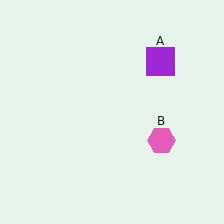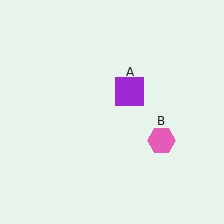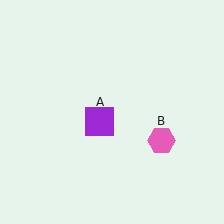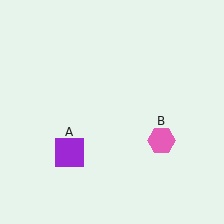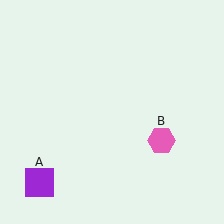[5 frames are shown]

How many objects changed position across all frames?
1 object changed position: purple square (object A).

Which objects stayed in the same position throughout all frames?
Pink hexagon (object B) remained stationary.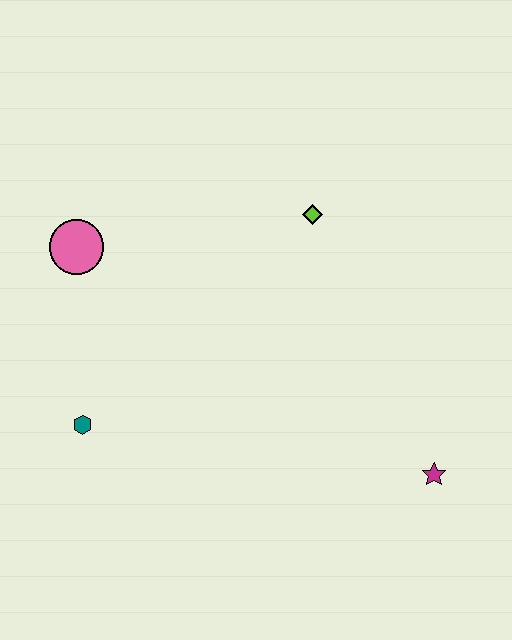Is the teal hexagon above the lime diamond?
No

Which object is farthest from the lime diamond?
The teal hexagon is farthest from the lime diamond.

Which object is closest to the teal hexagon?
The pink circle is closest to the teal hexagon.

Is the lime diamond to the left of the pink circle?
No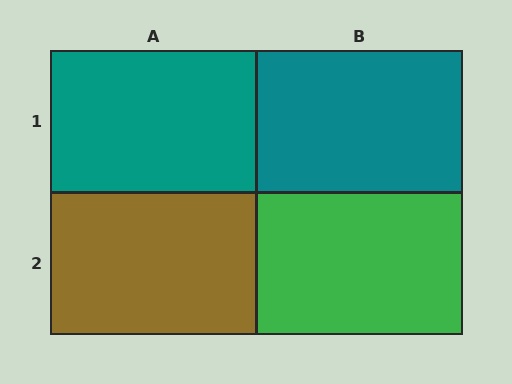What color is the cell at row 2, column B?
Green.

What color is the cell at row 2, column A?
Brown.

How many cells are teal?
2 cells are teal.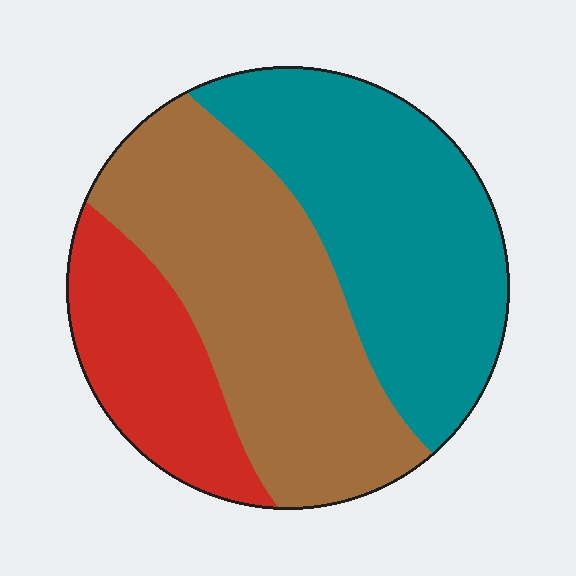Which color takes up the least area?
Red, at roughly 20%.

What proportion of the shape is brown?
Brown covers roughly 40% of the shape.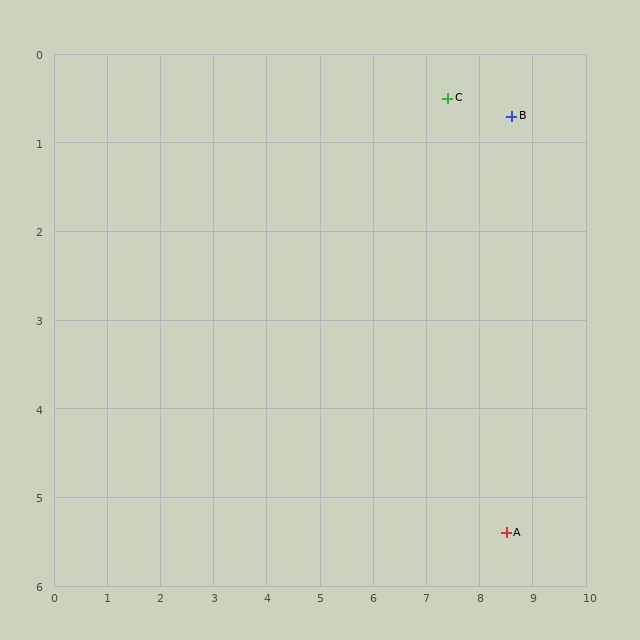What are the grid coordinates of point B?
Point B is at approximately (8.6, 0.7).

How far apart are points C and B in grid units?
Points C and B are about 1.2 grid units apart.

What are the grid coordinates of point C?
Point C is at approximately (7.4, 0.5).